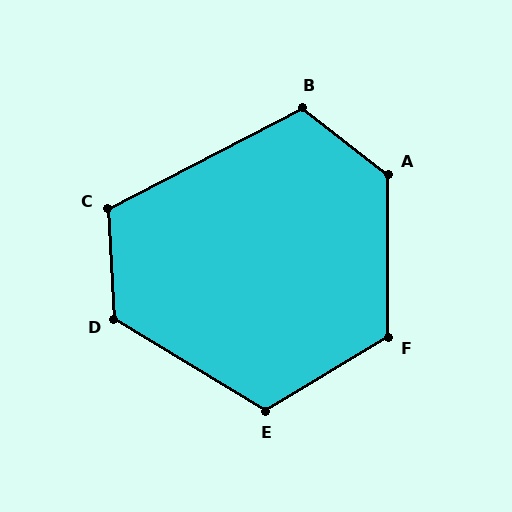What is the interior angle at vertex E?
Approximately 118 degrees (obtuse).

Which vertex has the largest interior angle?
A, at approximately 128 degrees.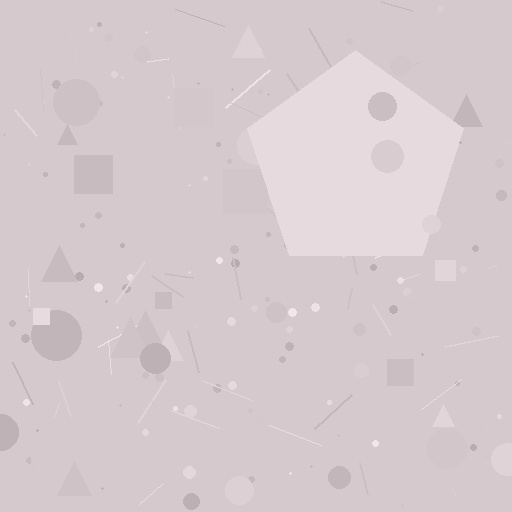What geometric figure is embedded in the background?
A pentagon is embedded in the background.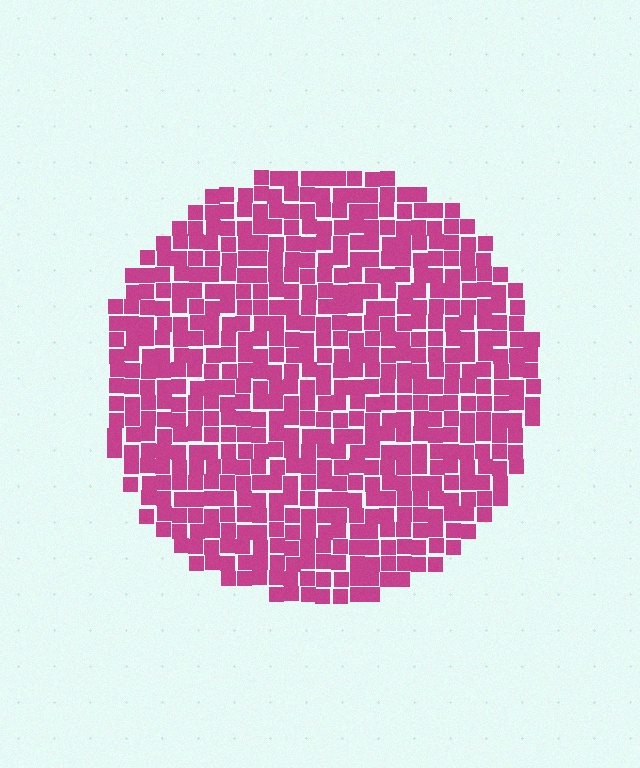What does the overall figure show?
The overall figure shows a circle.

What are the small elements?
The small elements are squares.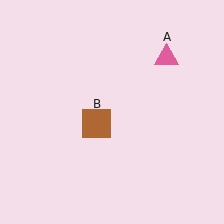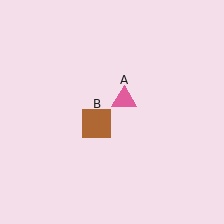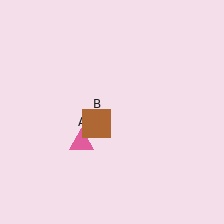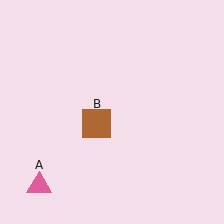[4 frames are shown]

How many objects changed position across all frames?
1 object changed position: pink triangle (object A).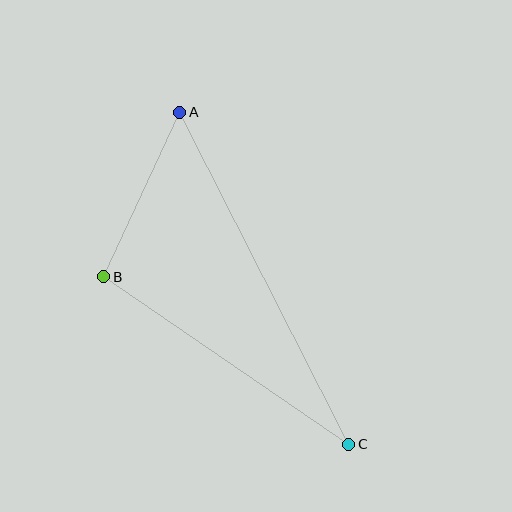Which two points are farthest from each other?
Points A and C are farthest from each other.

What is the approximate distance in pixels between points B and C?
The distance between B and C is approximately 297 pixels.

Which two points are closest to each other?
Points A and B are closest to each other.